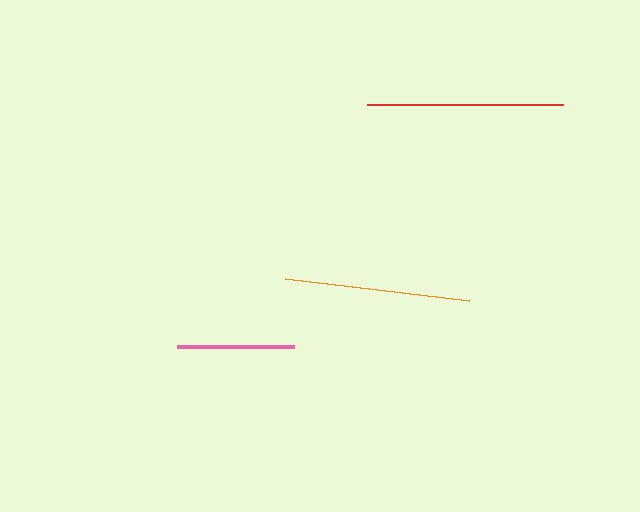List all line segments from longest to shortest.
From longest to shortest: red, orange, pink.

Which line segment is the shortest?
The pink line is the shortest at approximately 117 pixels.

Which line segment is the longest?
The red line is the longest at approximately 196 pixels.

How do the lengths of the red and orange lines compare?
The red and orange lines are approximately the same length.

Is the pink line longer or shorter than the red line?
The red line is longer than the pink line.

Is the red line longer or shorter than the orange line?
The red line is longer than the orange line.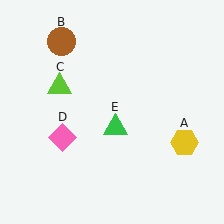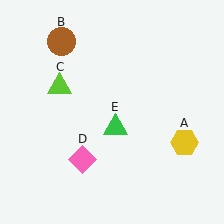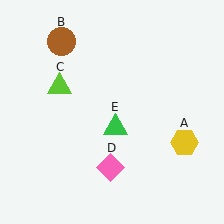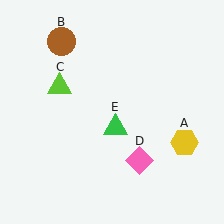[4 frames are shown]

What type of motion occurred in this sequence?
The pink diamond (object D) rotated counterclockwise around the center of the scene.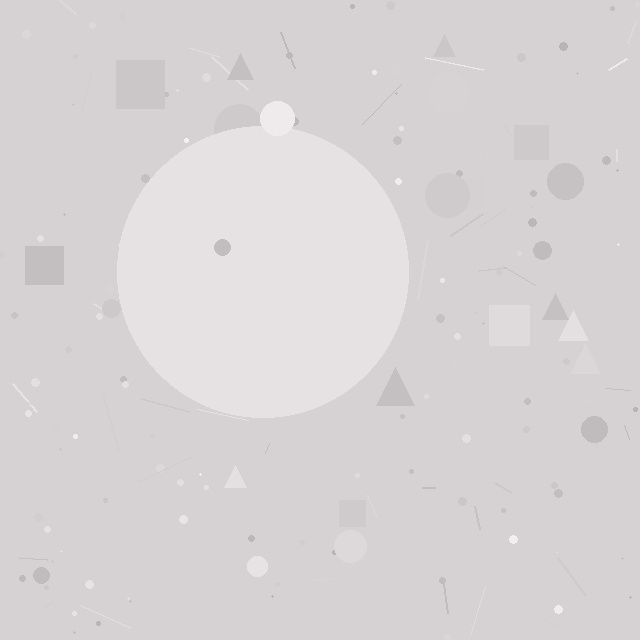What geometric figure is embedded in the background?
A circle is embedded in the background.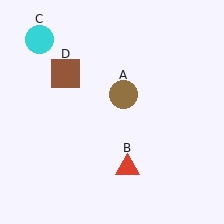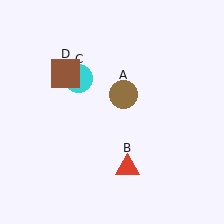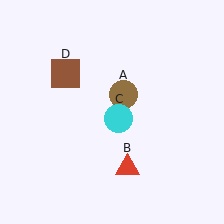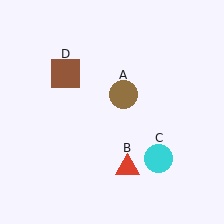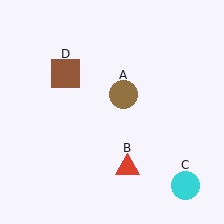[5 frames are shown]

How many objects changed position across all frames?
1 object changed position: cyan circle (object C).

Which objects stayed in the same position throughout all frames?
Brown circle (object A) and red triangle (object B) and brown square (object D) remained stationary.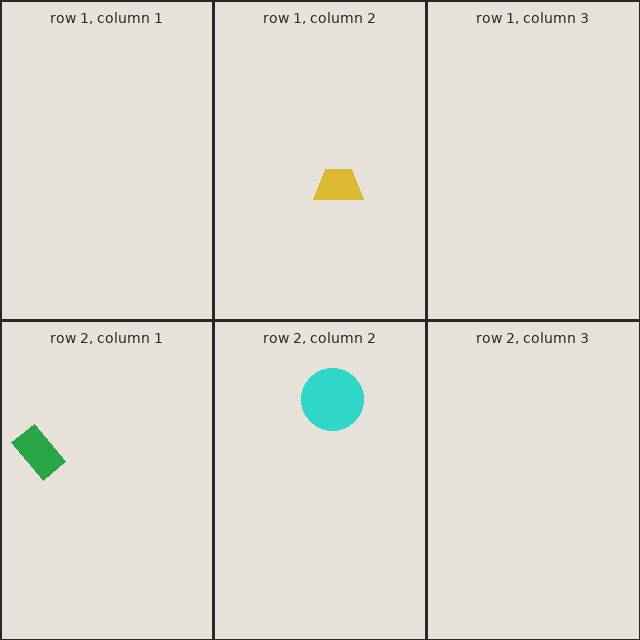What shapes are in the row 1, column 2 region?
The yellow trapezoid.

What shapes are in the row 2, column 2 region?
The cyan circle.